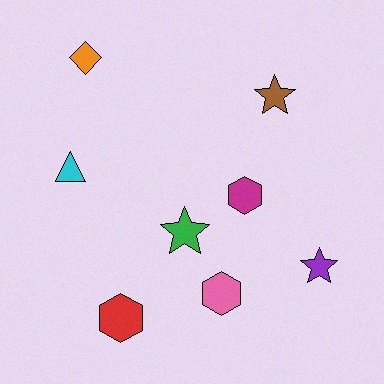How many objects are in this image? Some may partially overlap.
There are 8 objects.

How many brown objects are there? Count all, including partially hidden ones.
There is 1 brown object.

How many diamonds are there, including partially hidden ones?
There is 1 diamond.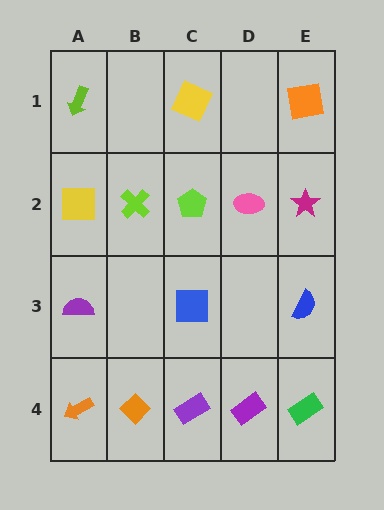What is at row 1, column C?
A yellow square.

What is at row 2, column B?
A lime cross.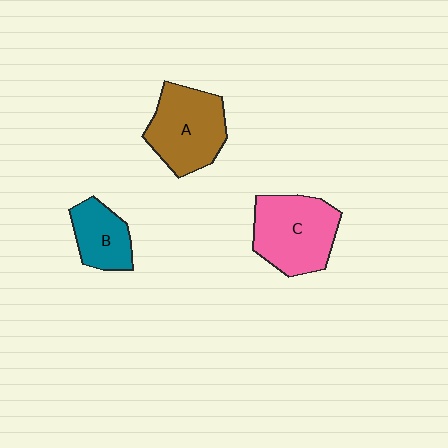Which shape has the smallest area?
Shape B (teal).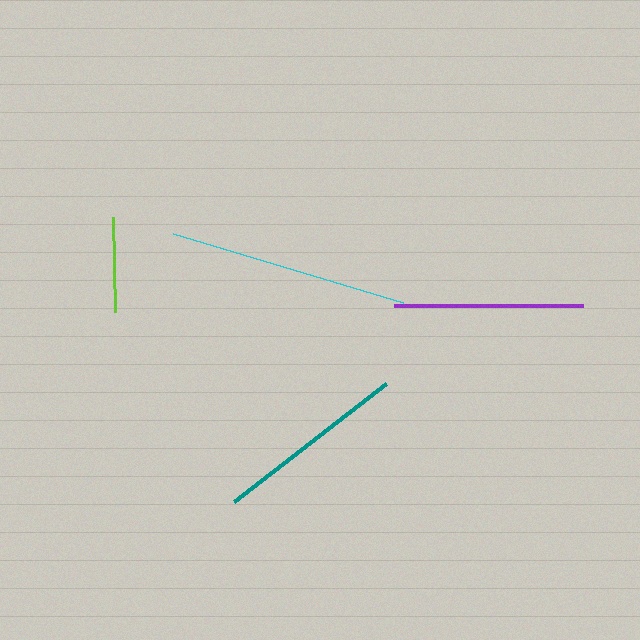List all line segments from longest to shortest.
From longest to shortest: cyan, teal, purple, lime.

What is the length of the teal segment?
The teal segment is approximately 192 pixels long.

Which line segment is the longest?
The cyan line is the longest at approximately 240 pixels.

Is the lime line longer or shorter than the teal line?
The teal line is longer than the lime line.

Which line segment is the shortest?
The lime line is the shortest at approximately 95 pixels.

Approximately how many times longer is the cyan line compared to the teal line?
The cyan line is approximately 1.3 times the length of the teal line.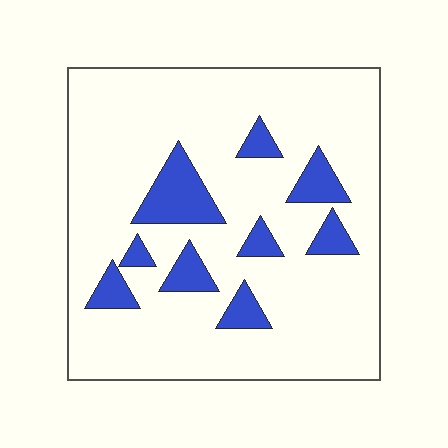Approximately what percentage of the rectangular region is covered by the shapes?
Approximately 15%.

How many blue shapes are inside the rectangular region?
9.